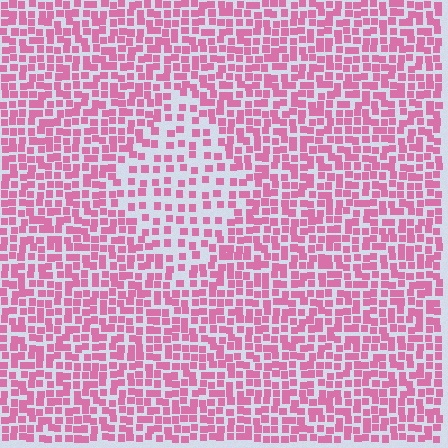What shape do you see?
I see a diamond.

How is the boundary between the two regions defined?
The boundary is defined by a change in element density (approximately 1.9x ratio). All elements are the same color, size, and shape.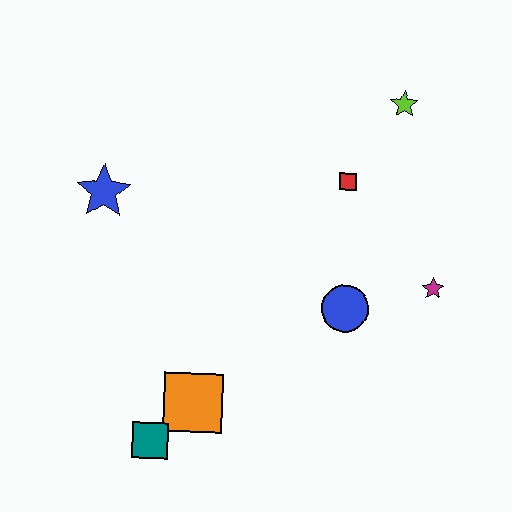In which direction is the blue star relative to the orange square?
The blue star is above the orange square.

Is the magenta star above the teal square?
Yes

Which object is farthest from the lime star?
The teal square is farthest from the lime star.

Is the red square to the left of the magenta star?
Yes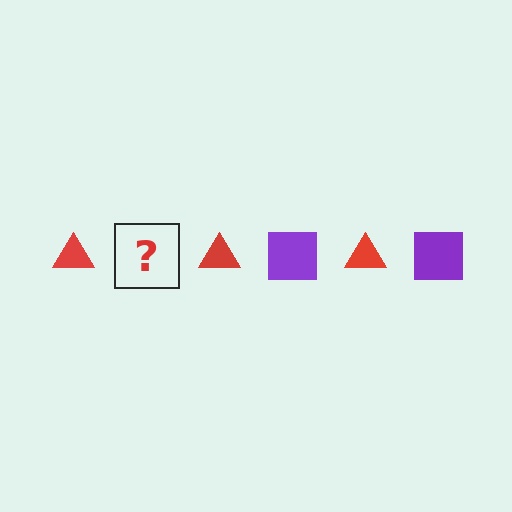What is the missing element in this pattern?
The missing element is a purple square.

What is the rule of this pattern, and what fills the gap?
The rule is that the pattern alternates between red triangle and purple square. The gap should be filled with a purple square.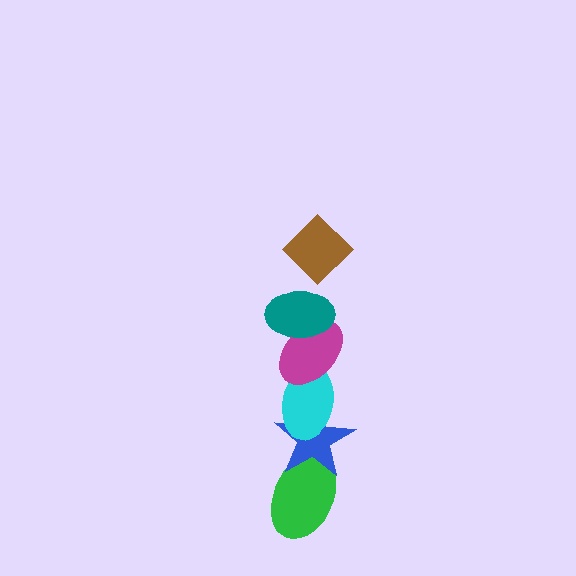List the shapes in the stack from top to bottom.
From top to bottom: the brown diamond, the teal ellipse, the magenta ellipse, the cyan ellipse, the blue star, the green ellipse.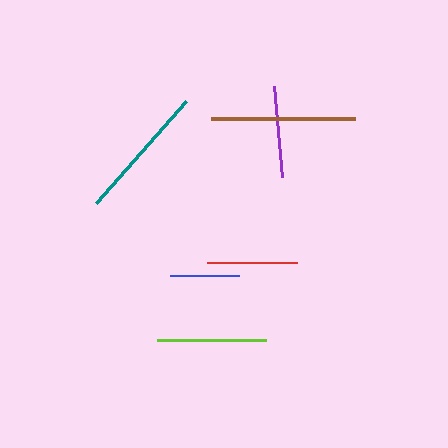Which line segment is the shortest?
The blue line is the shortest at approximately 69 pixels.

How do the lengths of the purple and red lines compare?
The purple and red lines are approximately the same length.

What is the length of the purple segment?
The purple segment is approximately 92 pixels long.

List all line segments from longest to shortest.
From longest to shortest: brown, teal, lime, purple, red, blue.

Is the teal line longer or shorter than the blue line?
The teal line is longer than the blue line.